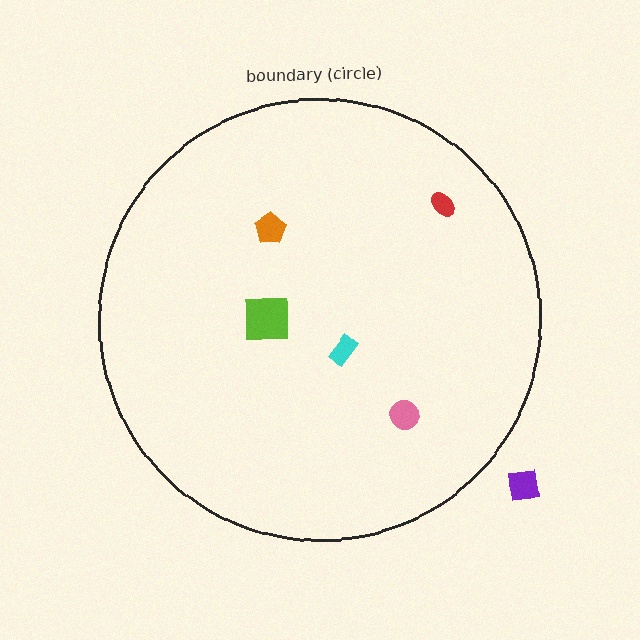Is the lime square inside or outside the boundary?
Inside.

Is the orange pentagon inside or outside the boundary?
Inside.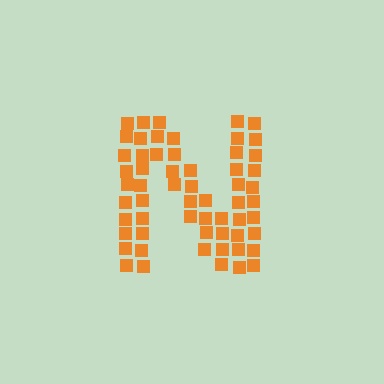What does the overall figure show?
The overall figure shows the letter N.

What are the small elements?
The small elements are squares.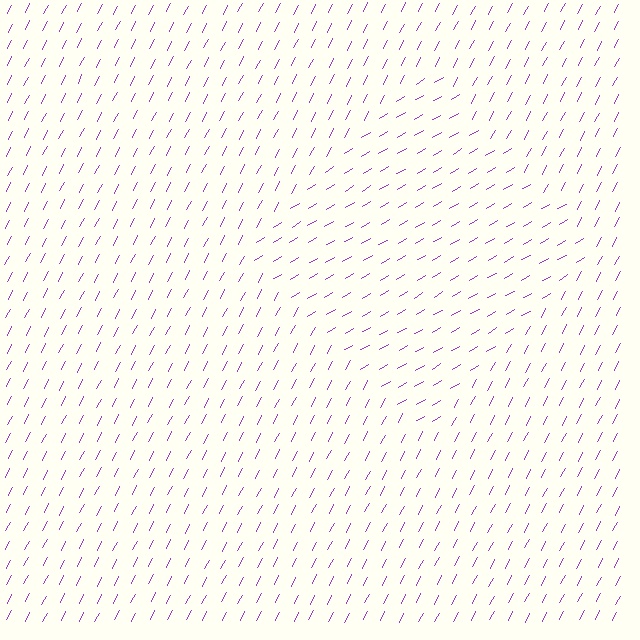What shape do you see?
I see a diamond.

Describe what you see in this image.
The image is filled with small purple line segments. A diamond region in the image has lines oriented differently from the surrounding lines, creating a visible texture boundary.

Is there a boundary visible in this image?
Yes, there is a texture boundary formed by a change in line orientation.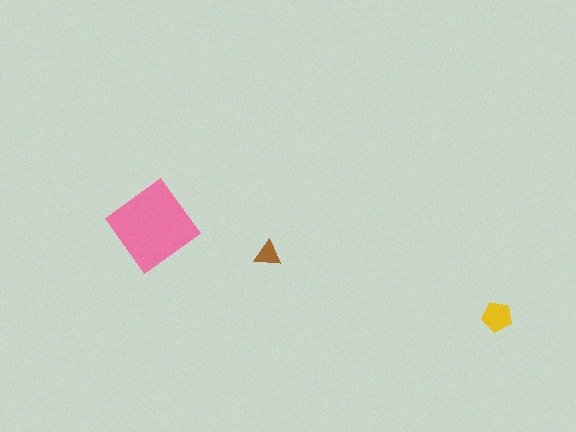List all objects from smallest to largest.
The brown triangle, the yellow pentagon, the pink diamond.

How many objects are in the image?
There are 3 objects in the image.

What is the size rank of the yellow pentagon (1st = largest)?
2nd.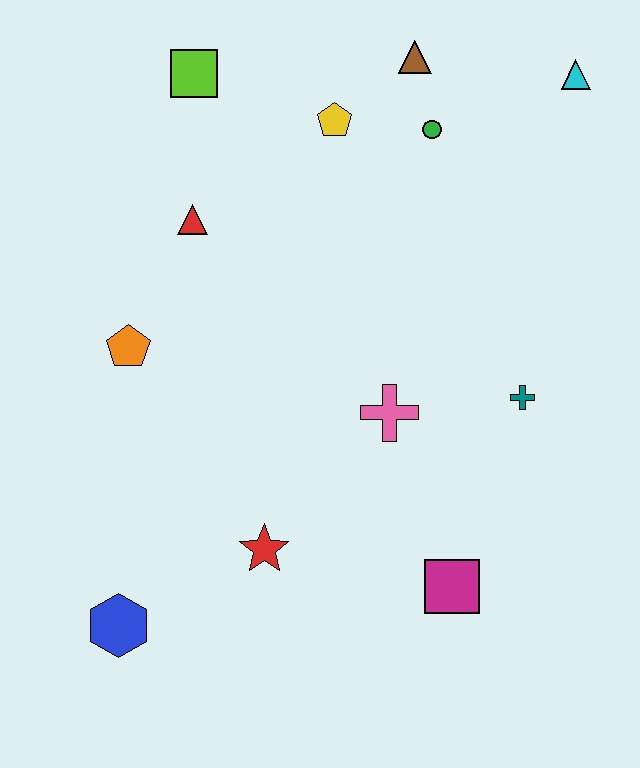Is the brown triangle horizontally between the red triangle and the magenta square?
Yes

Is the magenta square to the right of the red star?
Yes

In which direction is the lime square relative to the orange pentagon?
The lime square is above the orange pentagon.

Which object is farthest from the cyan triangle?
The blue hexagon is farthest from the cyan triangle.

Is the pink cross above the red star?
Yes